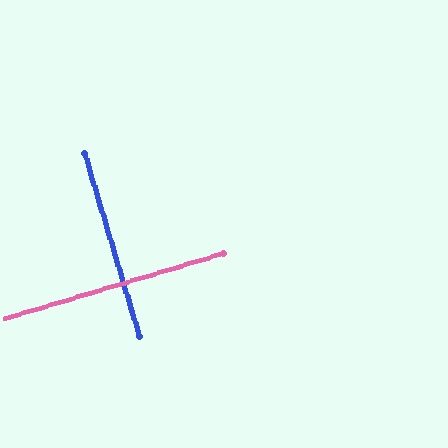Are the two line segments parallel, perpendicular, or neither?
Perpendicular — they meet at approximately 90°.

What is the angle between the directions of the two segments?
Approximately 90 degrees.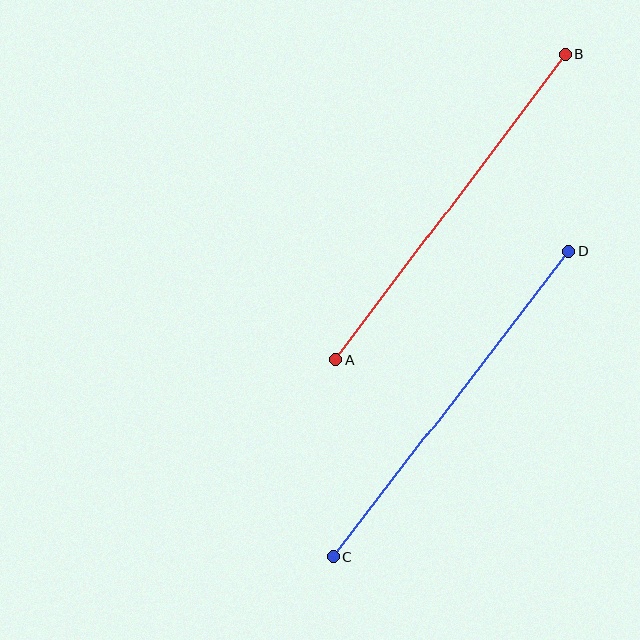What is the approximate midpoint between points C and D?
The midpoint is at approximately (451, 404) pixels.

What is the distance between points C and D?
The distance is approximately 386 pixels.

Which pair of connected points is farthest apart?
Points C and D are farthest apart.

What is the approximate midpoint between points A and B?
The midpoint is at approximately (451, 207) pixels.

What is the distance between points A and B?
The distance is approximately 382 pixels.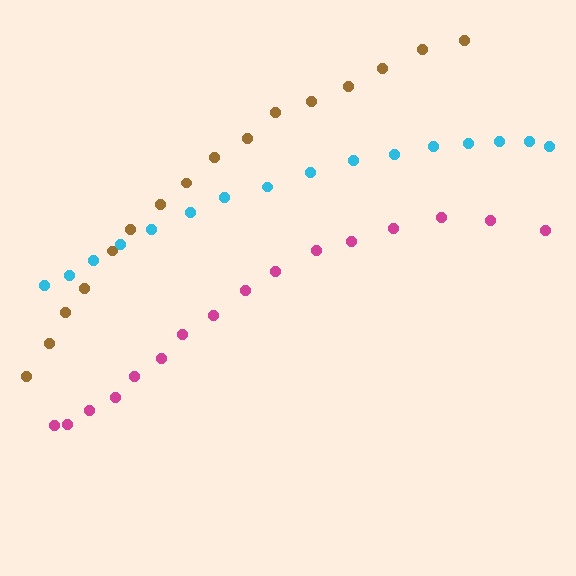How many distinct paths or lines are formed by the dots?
There are 3 distinct paths.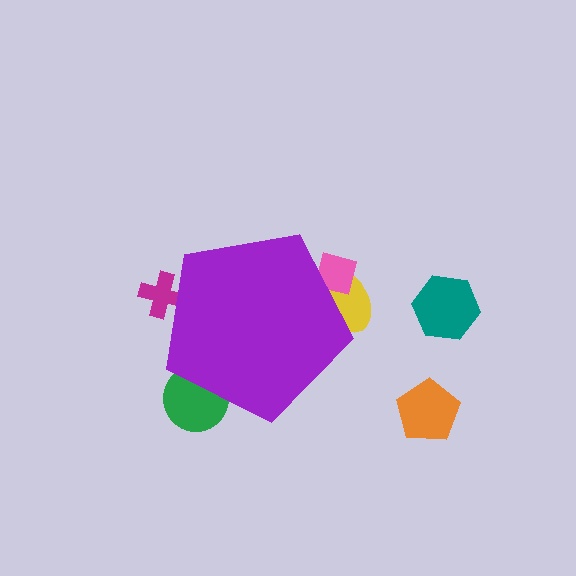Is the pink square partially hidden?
Yes, the pink square is partially hidden behind the purple pentagon.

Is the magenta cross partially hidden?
Yes, the magenta cross is partially hidden behind the purple pentagon.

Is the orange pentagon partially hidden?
No, the orange pentagon is fully visible.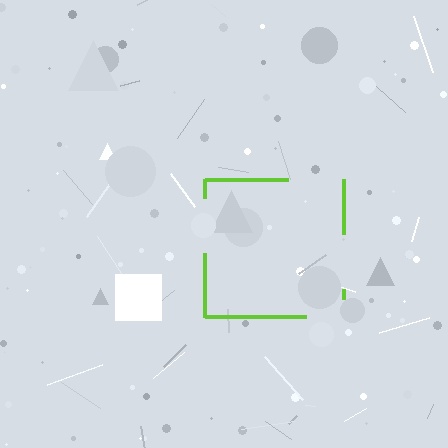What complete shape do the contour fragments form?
The contour fragments form a square.